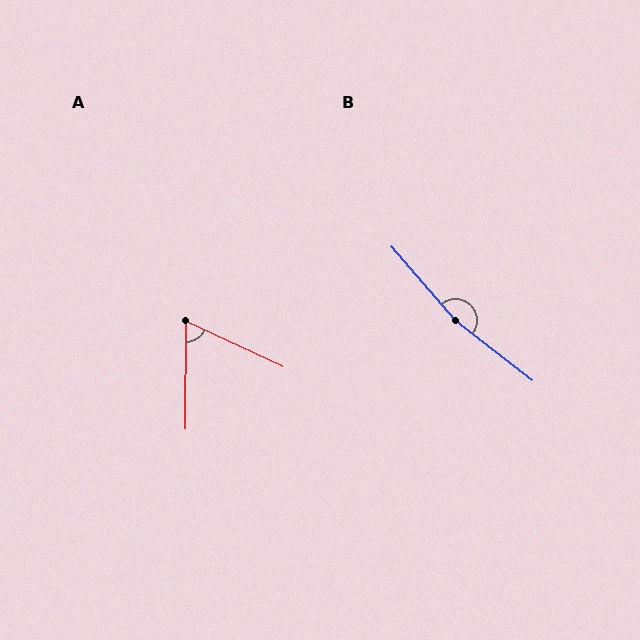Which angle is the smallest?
A, at approximately 66 degrees.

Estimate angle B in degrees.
Approximately 169 degrees.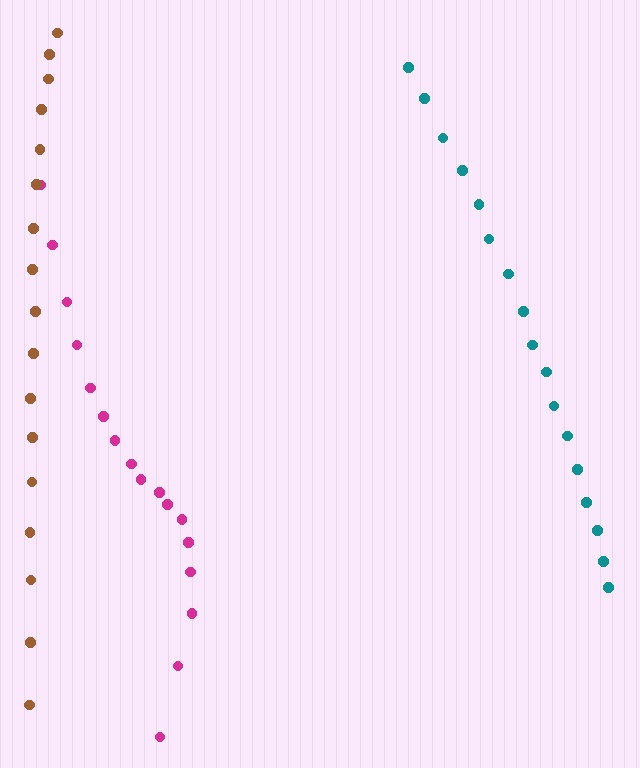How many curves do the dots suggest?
There are 3 distinct paths.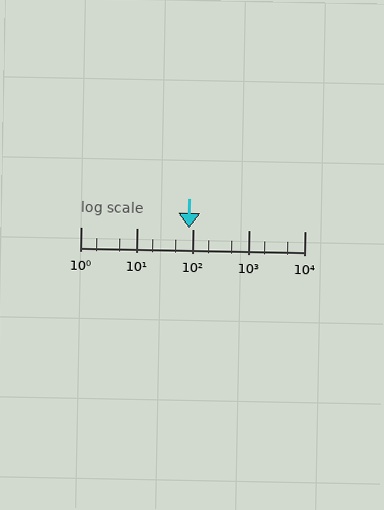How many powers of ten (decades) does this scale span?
The scale spans 4 decades, from 1 to 10000.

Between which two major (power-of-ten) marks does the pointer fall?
The pointer is between 10 and 100.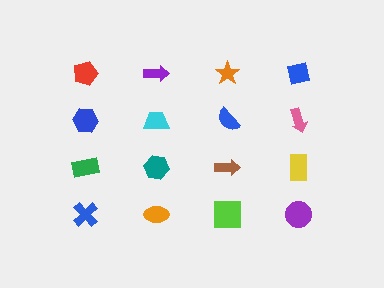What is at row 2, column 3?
A blue semicircle.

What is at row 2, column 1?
A blue hexagon.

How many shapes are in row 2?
4 shapes.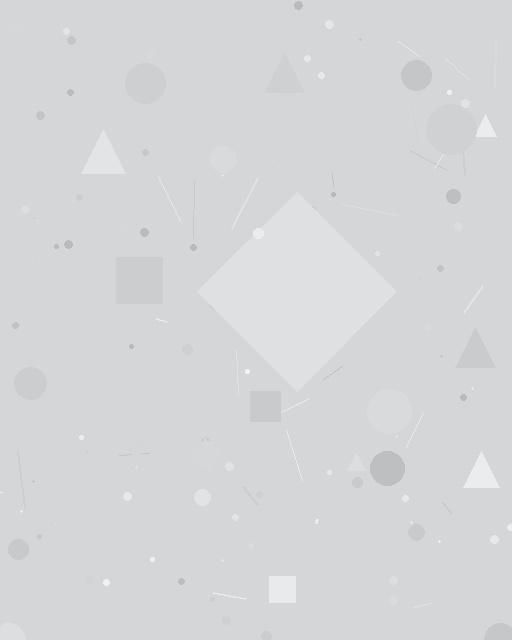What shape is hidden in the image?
A diamond is hidden in the image.